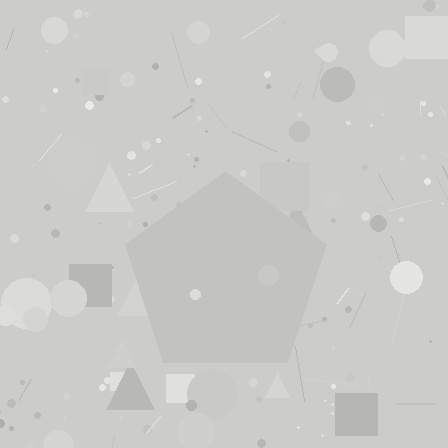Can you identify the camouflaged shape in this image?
The camouflaged shape is a pentagon.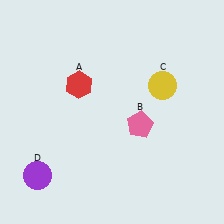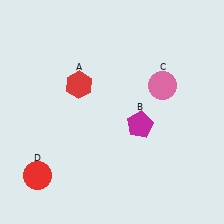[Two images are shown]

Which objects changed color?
B changed from pink to magenta. C changed from yellow to pink. D changed from purple to red.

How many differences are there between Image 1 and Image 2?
There are 3 differences between the two images.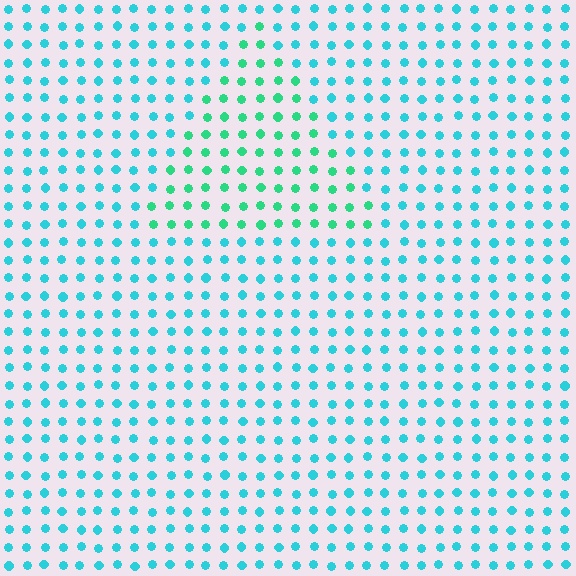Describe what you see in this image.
The image is filled with small cyan elements in a uniform arrangement. A triangle-shaped region is visible where the elements are tinted to a slightly different hue, forming a subtle color boundary.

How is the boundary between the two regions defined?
The boundary is defined purely by a slight shift in hue (about 33 degrees). Spacing, size, and orientation are identical on both sides.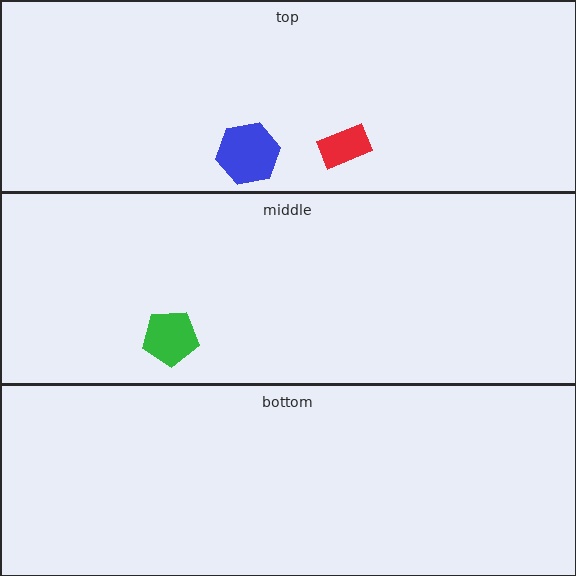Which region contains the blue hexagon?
The top region.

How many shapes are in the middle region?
1.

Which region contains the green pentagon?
The middle region.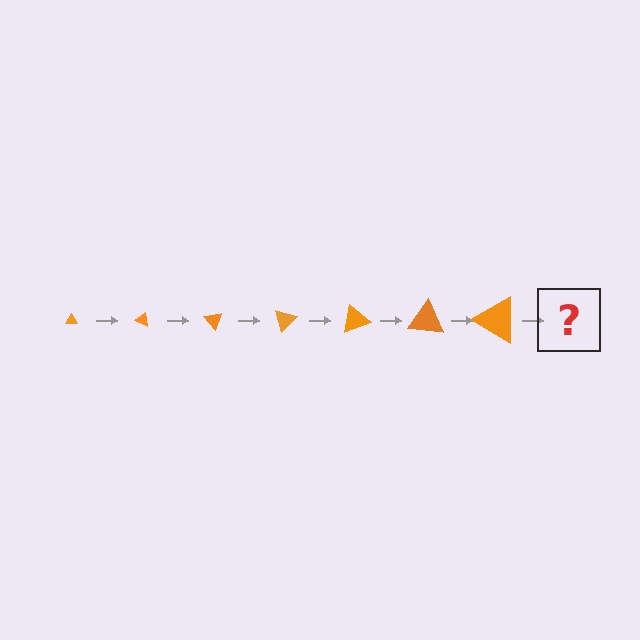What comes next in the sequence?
The next element should be a triangle, larger than the previous one and rotated 175 degrees from the start.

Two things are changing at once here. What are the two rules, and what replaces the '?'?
The two rules are that the triangle grows larger each step and it rotates 25 degrees each step. The '?' should be a triangle, larger than the previous one and rotated 175 degrees from the start.